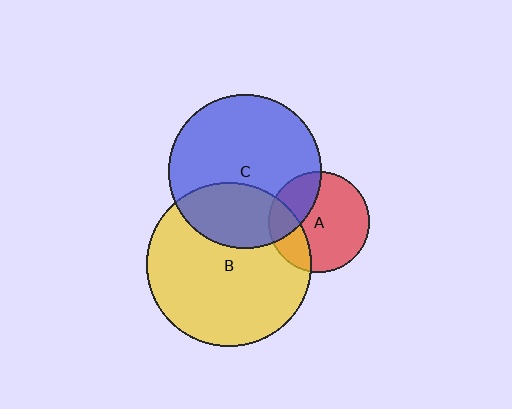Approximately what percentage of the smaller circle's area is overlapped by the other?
Approximately 30%.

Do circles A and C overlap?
Yes.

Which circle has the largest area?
Circle B (yellow).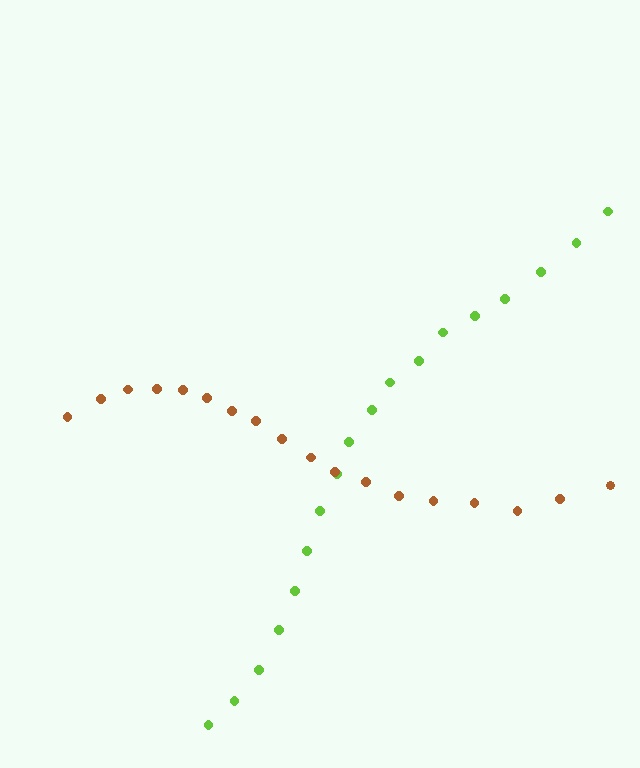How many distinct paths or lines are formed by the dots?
There are 2 distinct paths.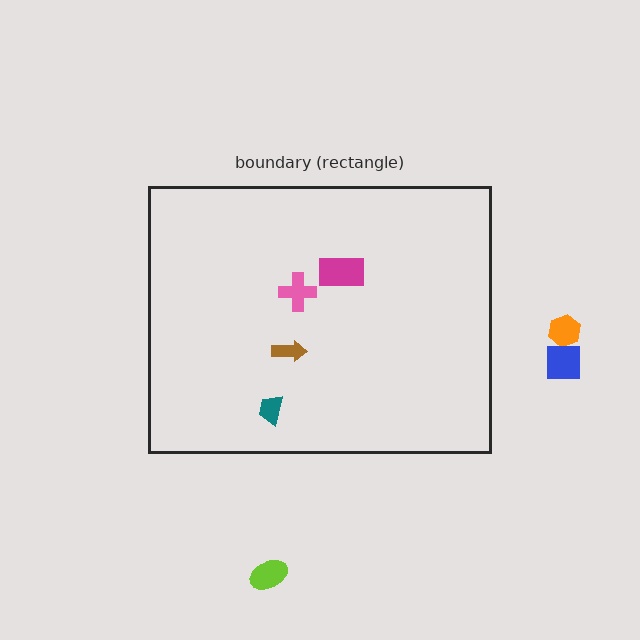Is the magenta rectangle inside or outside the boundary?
Inside.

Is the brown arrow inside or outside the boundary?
Inside.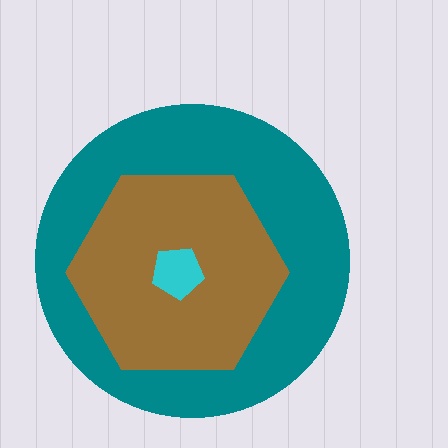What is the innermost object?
The cyan pentagon.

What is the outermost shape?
The teal circle.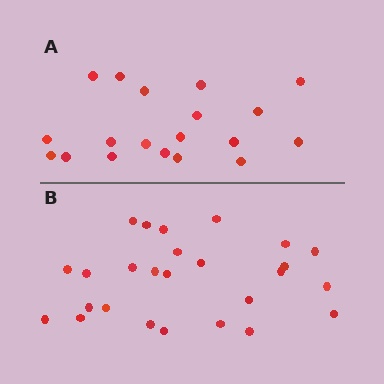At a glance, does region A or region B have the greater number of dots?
Region B (the bottom region) has more dots.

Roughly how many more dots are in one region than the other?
Region B has roughly 8 or so more dots than region A.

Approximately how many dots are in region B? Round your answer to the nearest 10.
About 30 dots. (The exact count is 26, which rounds to 30.)